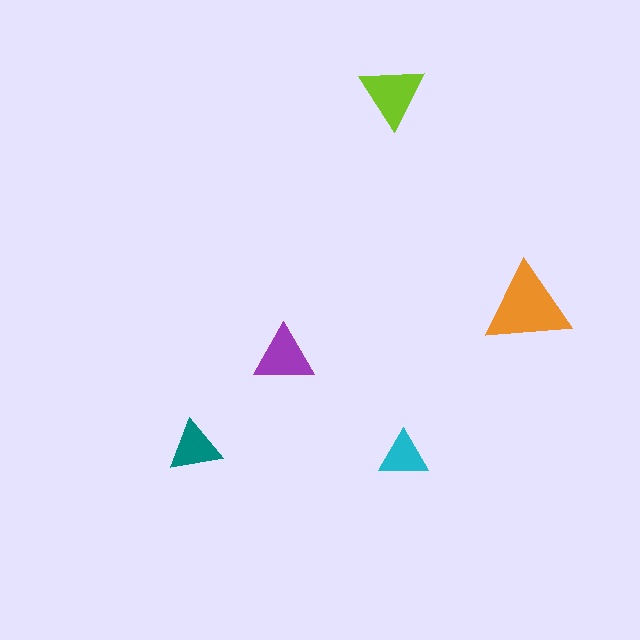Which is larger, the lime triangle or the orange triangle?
The orange one.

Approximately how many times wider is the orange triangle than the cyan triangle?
About 2 times wider.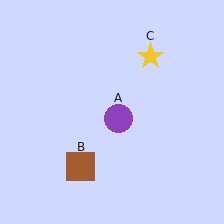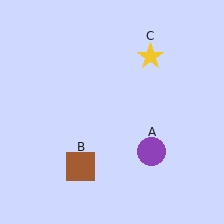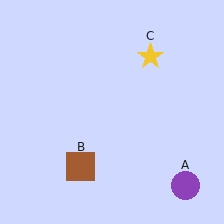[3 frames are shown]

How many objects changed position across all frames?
1 object changed position: purple circle (object A).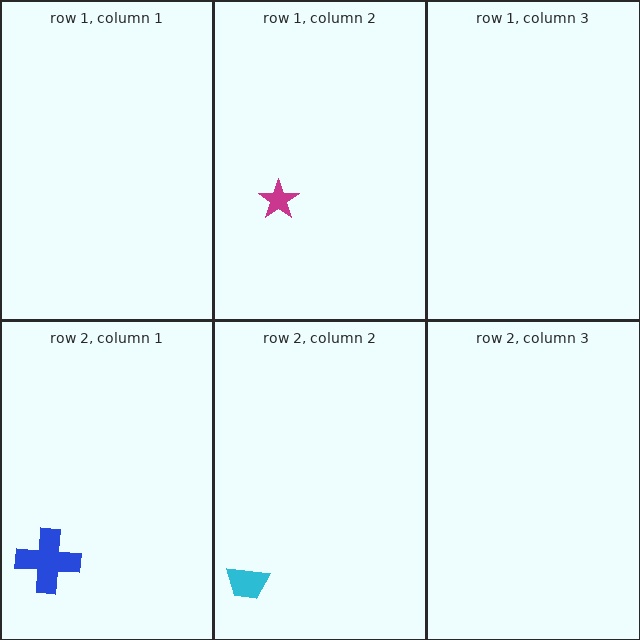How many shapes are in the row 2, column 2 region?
1.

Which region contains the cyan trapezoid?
The row 2, column 2 region.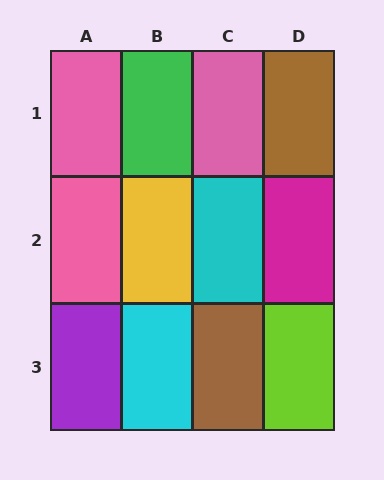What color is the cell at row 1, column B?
Green.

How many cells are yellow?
1 cell is yellow.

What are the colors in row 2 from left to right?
Pink, yellow, cyan, magenta.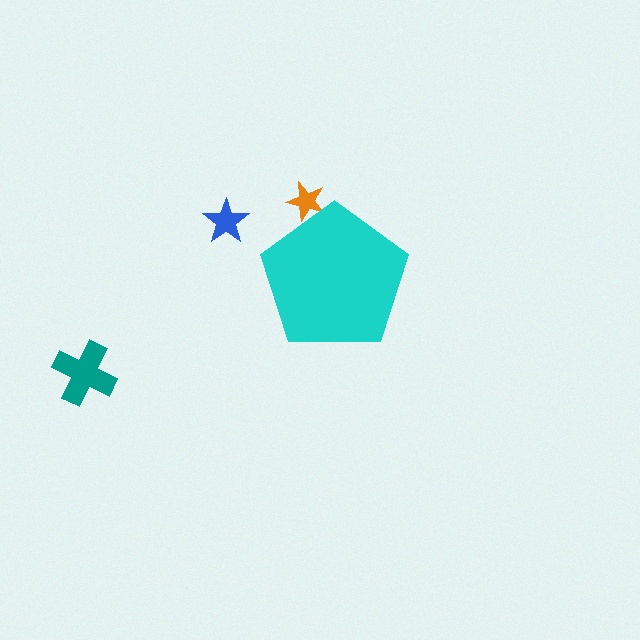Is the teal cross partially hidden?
No, the teal cross is fully visible.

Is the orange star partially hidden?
Yes, the orange star is partially hidden behind the cyan pentagon.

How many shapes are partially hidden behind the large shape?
1 shape is partially hidden.